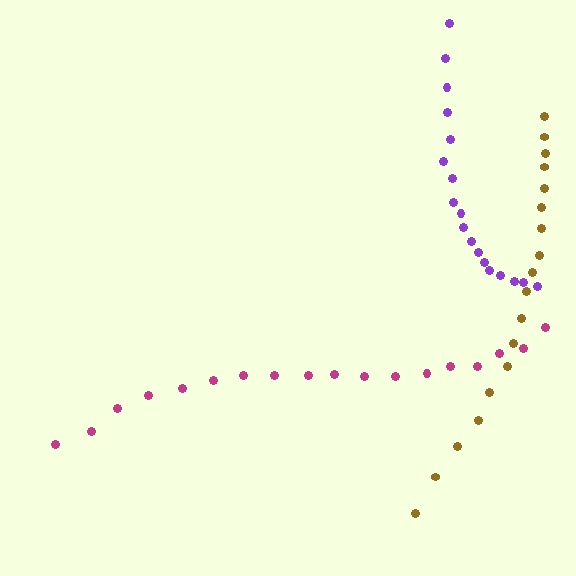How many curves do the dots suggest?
There are 3 distinct paths.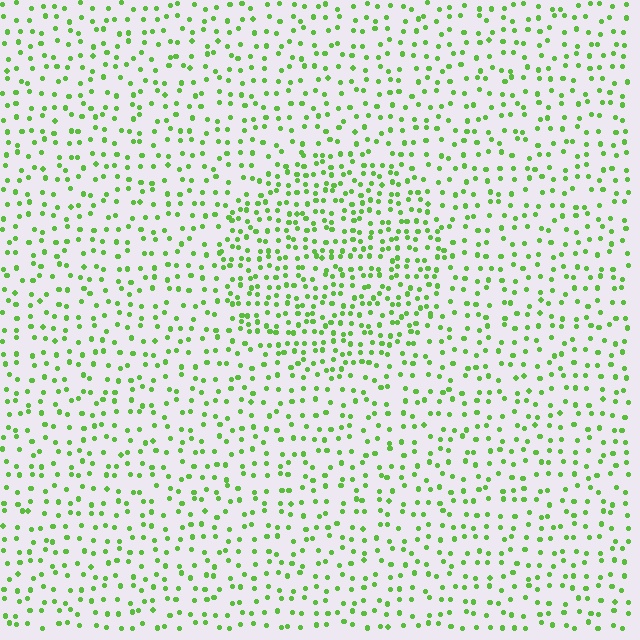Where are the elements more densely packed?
The elements are more densely packed inside the circle boundary.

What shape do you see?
I see a circle.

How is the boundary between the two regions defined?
The boundary is defined by a change in element density (approximately 1.7x ratio). All elements are the same color, size, and shape.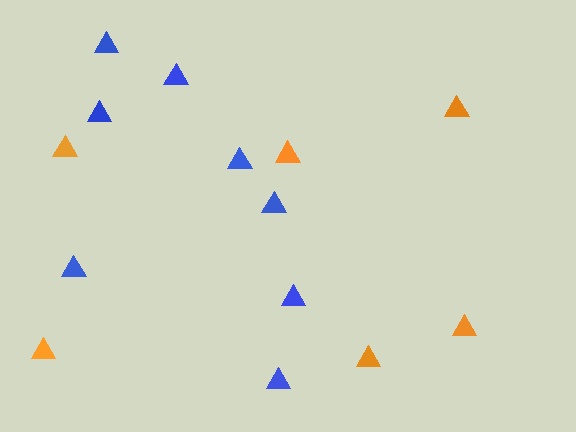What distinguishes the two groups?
There are 2 groups: one group of orange triangles (6) and one group of blue triangles (8).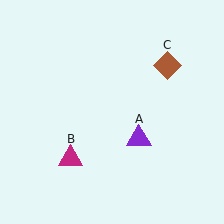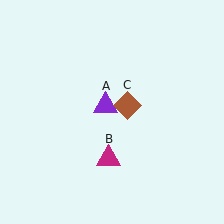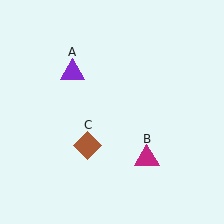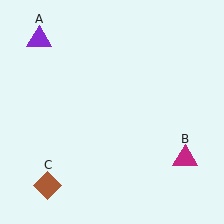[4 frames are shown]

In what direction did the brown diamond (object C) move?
The brown diamond (object C) moved down and to the left.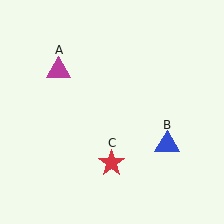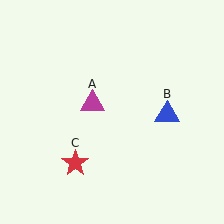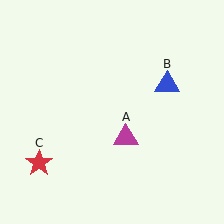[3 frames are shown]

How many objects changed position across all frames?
3 objects changed position: magenta triangle (object A), blue triangle (object B), red star (object C).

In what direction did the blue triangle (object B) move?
The blue triangle (object B) moved up.